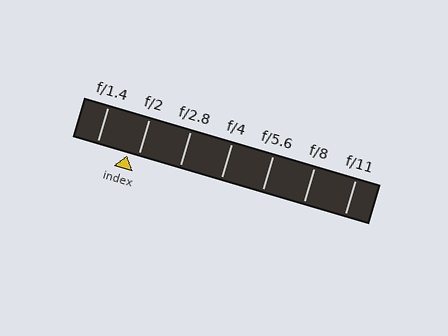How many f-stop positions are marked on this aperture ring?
There are 7 f-stop positions marked.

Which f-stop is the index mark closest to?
The index mark is closest to f/2.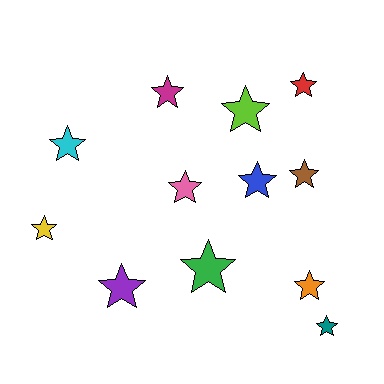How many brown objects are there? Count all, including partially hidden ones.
There is 1 brown object.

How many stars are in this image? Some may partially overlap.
There are 12 stars.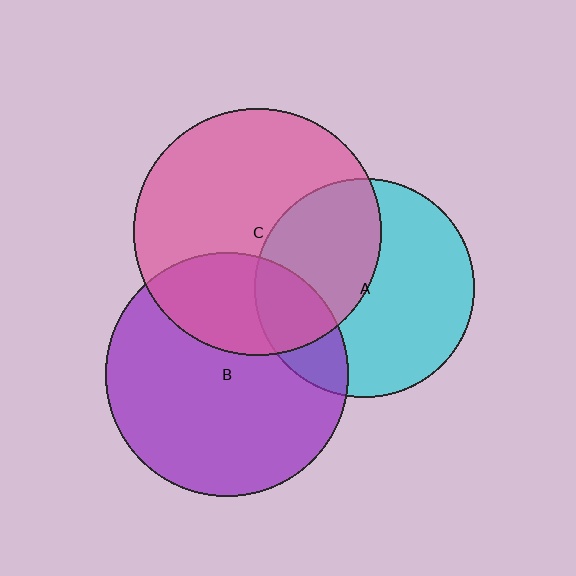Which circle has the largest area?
Circle C (pink).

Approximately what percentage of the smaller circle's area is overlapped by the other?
Approximately 20%.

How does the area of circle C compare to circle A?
Approximately 1.3 times.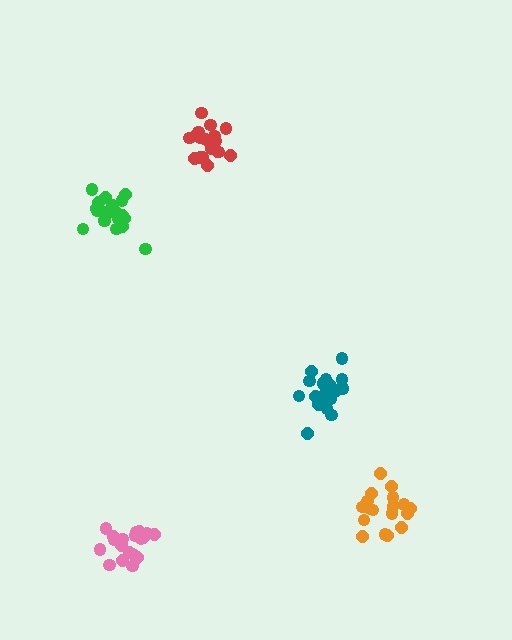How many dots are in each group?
Group 1: 20 dots, Group 2: 21 dots, Group 3: 19 dots, Group 4: 19 dots, Group 5: 18 dots (97 total).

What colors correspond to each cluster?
The clusters are colored: green, teal, red, pink, orange.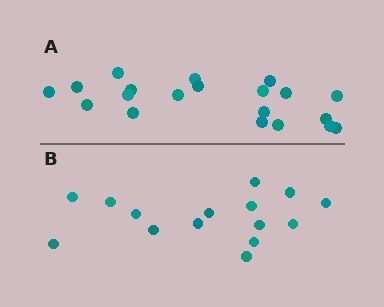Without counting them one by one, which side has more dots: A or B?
Region A (the top region) has more dots.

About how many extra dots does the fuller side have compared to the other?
Region A has about 5 more dots than region B.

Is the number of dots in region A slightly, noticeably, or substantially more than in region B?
Region A has noticeably more, but not dramatically so. The ratio is roughly 1.3 to 1.